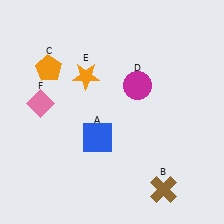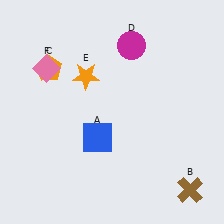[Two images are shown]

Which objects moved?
The objects that moved are: the brown cross (B), the magenta circle (D), the pink diamond (F).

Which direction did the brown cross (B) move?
The brown cross (B) moved right.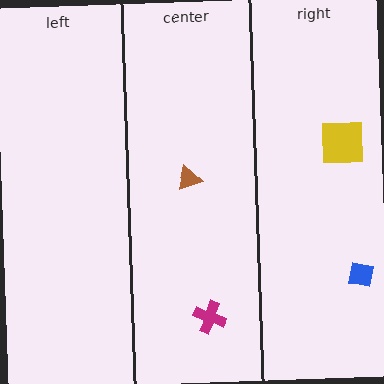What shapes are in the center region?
The brown triangle, the magenta cross.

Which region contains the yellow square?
The right region.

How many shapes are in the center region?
2.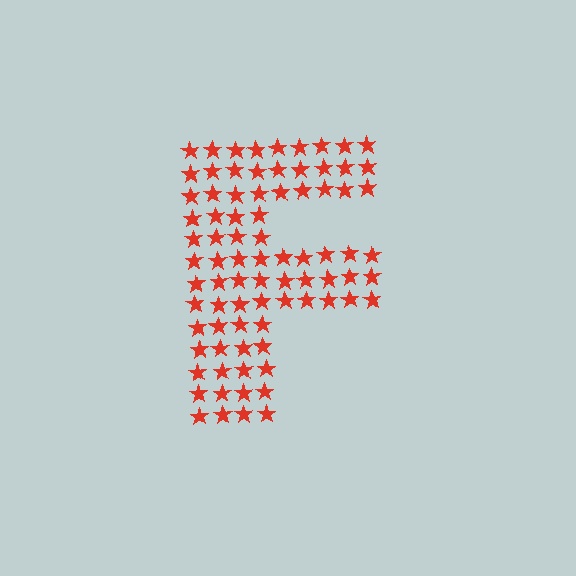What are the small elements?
The small elements are stars.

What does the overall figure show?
The overall figure shows the letter F.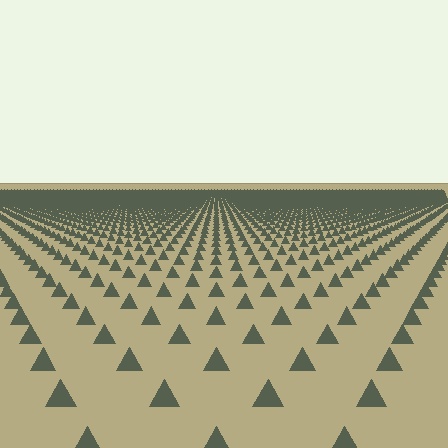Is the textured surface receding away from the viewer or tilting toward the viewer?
The surface is receding away from the viewer. Texture elements get smaller and denser toward the top.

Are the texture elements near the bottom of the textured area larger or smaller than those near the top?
Larger. Near the bottom, elements are closer to the viewer and appear at a bigger on-screen size.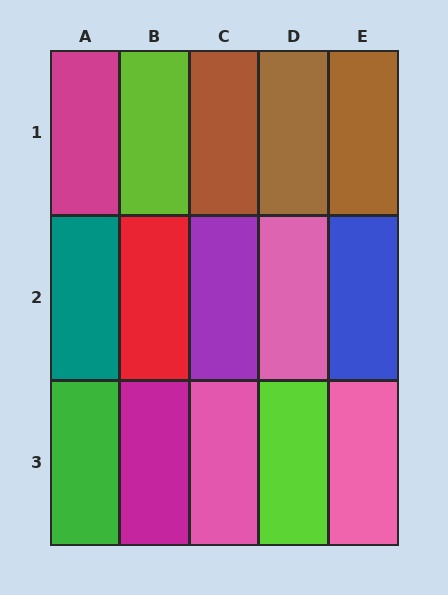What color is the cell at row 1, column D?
Brown.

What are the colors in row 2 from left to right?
Teal, red, purple, pink, blue.